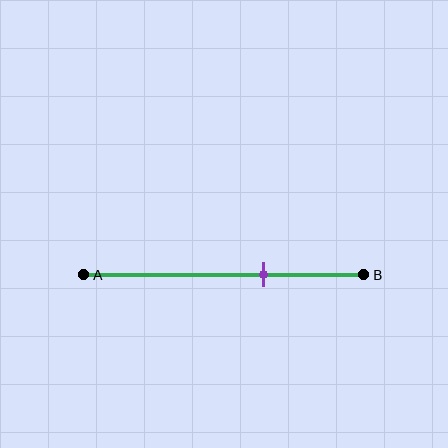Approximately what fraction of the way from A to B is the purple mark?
The purple mark is approximately 65% of the way from A to B.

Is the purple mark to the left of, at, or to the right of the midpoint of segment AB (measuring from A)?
The purple mark is to the right of the midpoint of segment AB.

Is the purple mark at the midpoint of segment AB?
No, the mark is at about 65% from A, not at the 50% midpoint.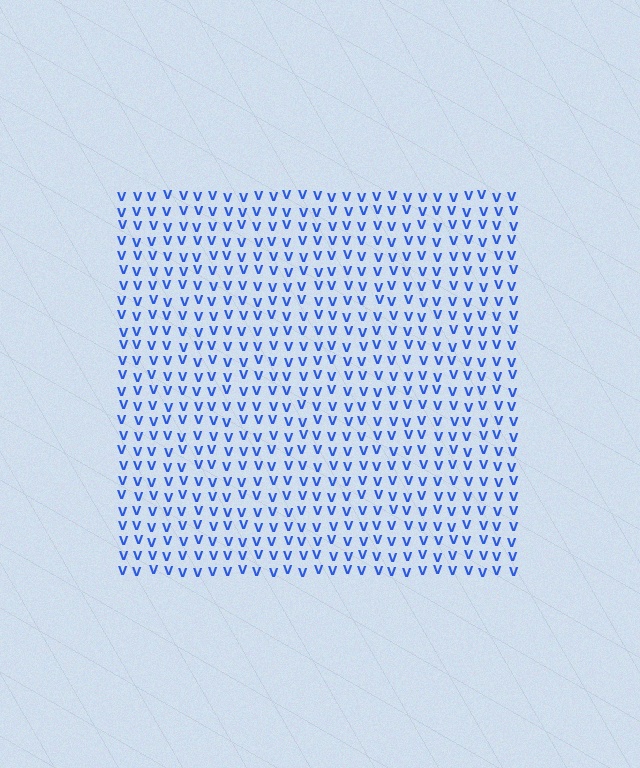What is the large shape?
The large shape is a square.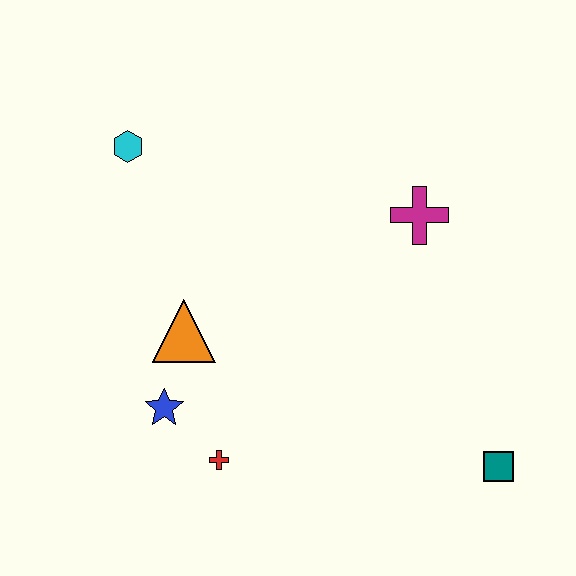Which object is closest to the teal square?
The magenta cross is closest to the teal square.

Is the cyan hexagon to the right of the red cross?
No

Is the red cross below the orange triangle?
Yes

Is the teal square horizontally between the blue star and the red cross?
No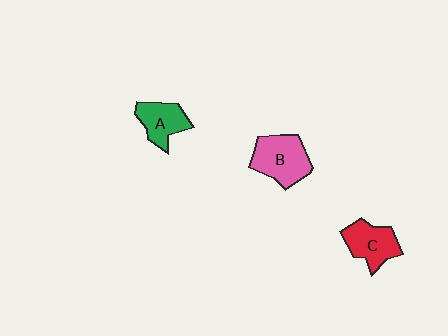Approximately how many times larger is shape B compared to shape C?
Approximately 1.2 times.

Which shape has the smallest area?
Shape A (green).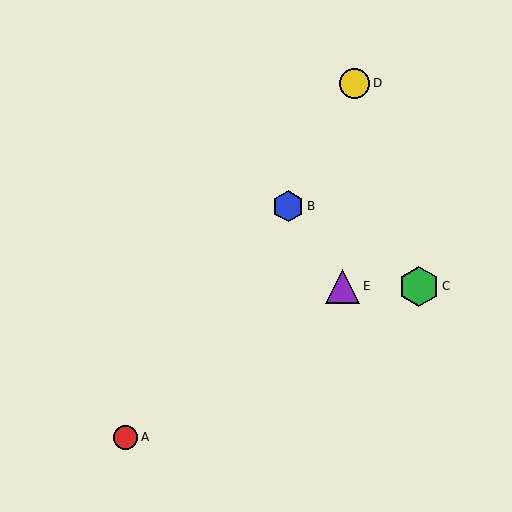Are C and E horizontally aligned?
Yes, both are at y≈286.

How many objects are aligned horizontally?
2 objects (C, E) are aligned horizontally.